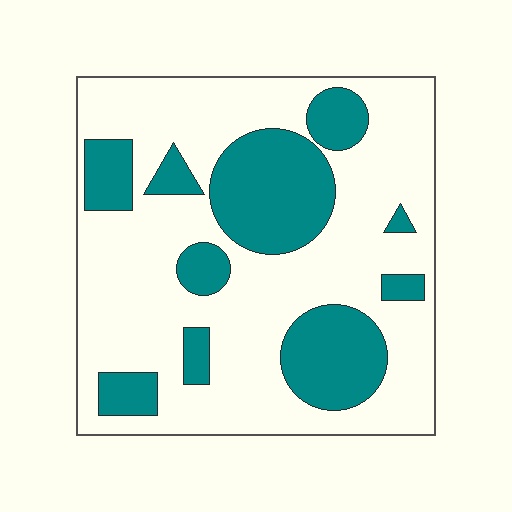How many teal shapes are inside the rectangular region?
10.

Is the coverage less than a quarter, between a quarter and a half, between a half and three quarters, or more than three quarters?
Between a quarter and a half.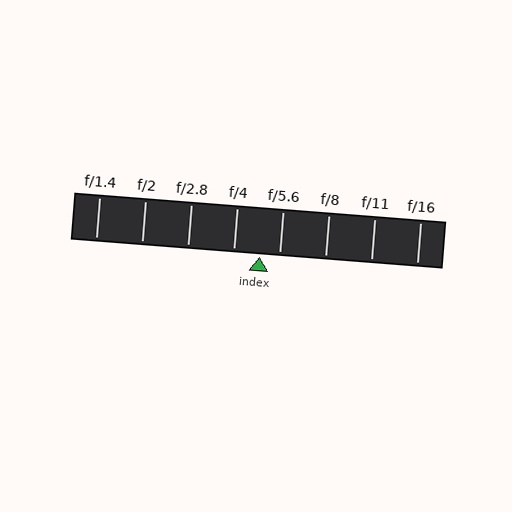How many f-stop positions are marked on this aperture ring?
There are 8 f-stop positions marked.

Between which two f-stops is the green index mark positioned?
The index mark is between f/4 and f/5.6.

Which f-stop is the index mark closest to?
The index mark is closest to f/5.6.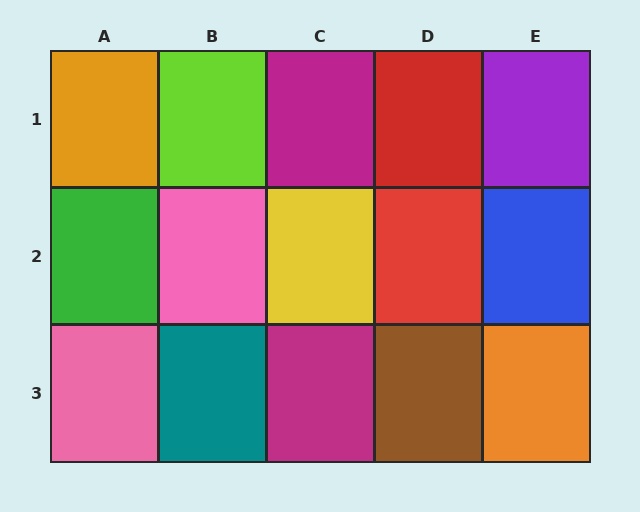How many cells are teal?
1 cell is teal.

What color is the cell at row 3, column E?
Orange.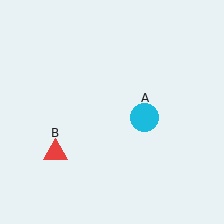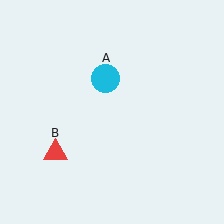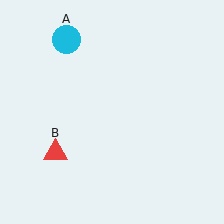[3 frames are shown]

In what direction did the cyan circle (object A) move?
The cyan circle (object A) moved up and to the left.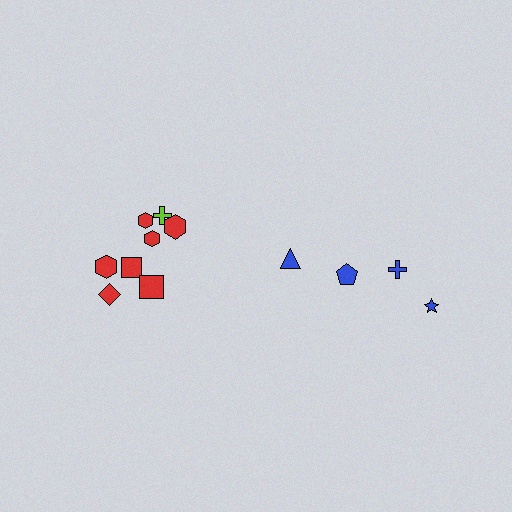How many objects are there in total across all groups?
There are 12 objects.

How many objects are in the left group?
There are 8 objects.